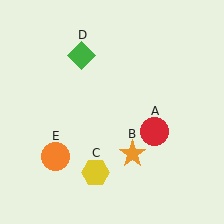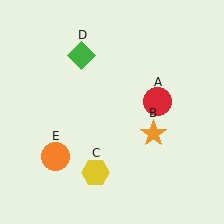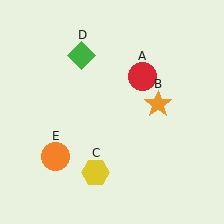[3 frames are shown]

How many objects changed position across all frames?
2 objects changed position: red circle (object A), orange star (object B).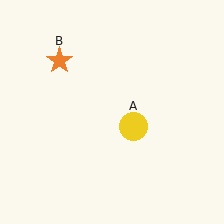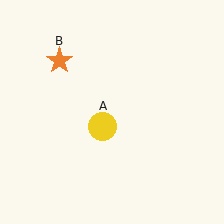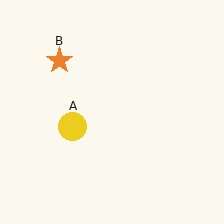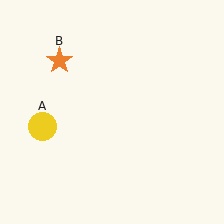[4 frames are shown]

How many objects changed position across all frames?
1 object changed position: yellow circle (object A).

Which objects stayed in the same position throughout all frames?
Orange star (object B) remained stationary.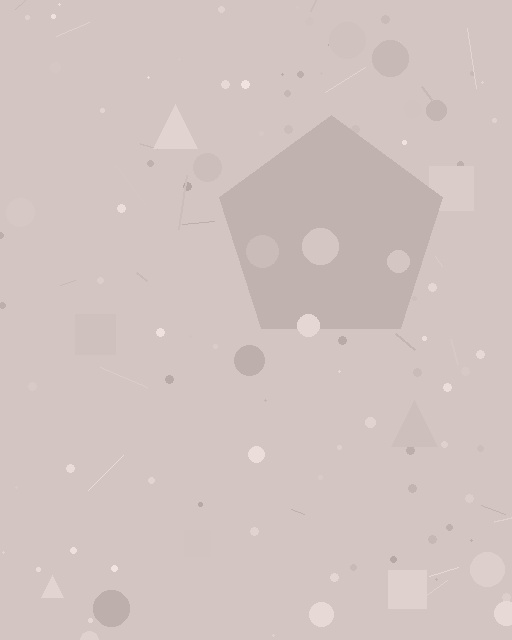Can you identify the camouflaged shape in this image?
The camouflaged shape is a pentagon.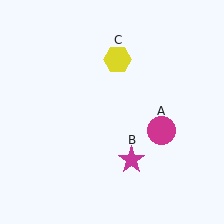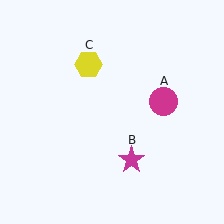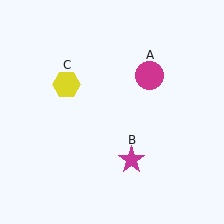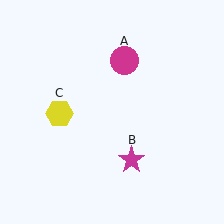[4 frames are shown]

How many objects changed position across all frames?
2 objects changed position: magenta circle (object A), yellow hexagon (object C).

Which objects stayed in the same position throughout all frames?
Magenta star (object B) remained stationary.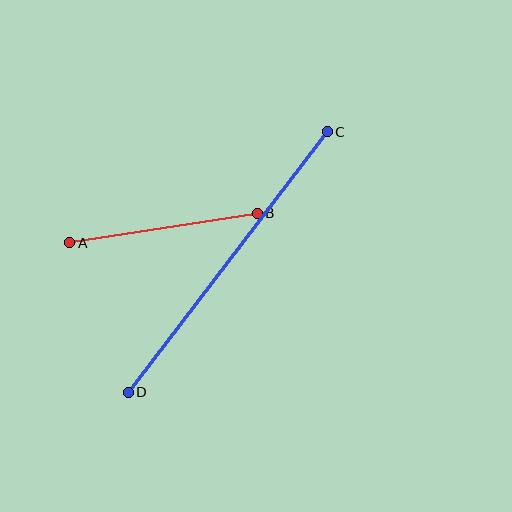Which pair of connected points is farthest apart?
Points C and D are farthest apart.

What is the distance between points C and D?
The distance is approximately 328 pixels.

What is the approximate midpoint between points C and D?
The midpoint is at approximately (228, 262) pixels.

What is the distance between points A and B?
The distance is approximately 190 pixels.